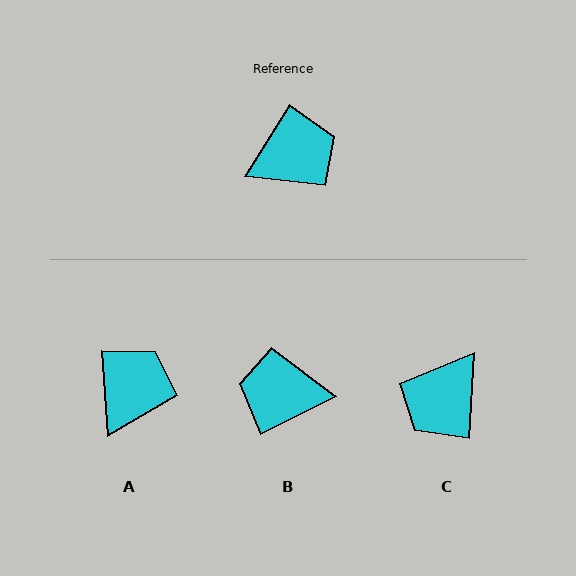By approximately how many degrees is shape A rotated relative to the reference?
Approximately 36 degrees counter-clockwise.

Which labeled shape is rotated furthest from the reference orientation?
C, about 152 degrees away.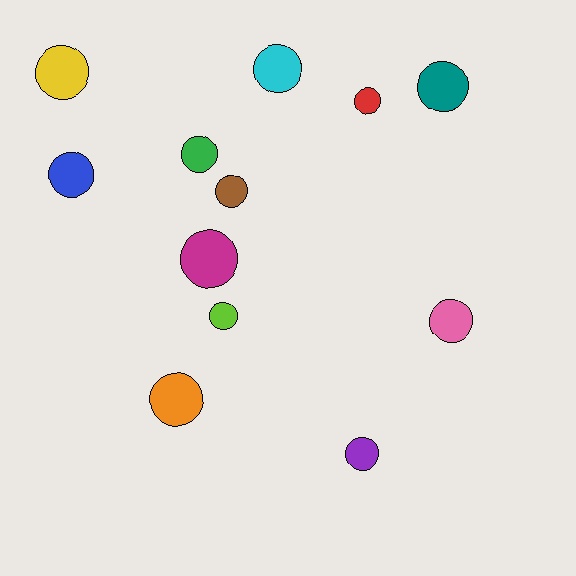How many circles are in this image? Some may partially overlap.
There are 12 circles.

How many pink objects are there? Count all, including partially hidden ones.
There is 1 pink object.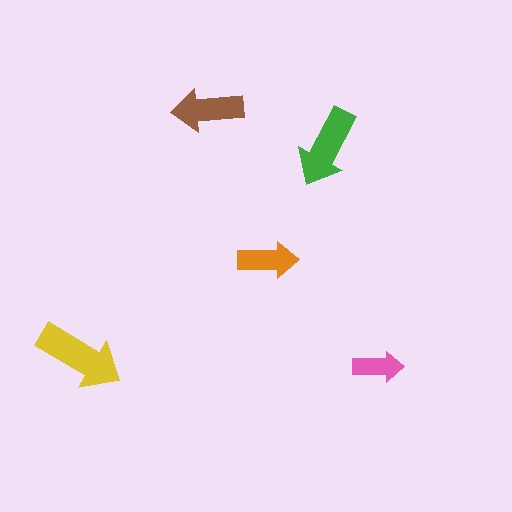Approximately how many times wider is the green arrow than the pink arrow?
About 1.5 times wider.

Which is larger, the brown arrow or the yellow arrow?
The yellow one.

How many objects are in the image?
There are 5 objects in the image.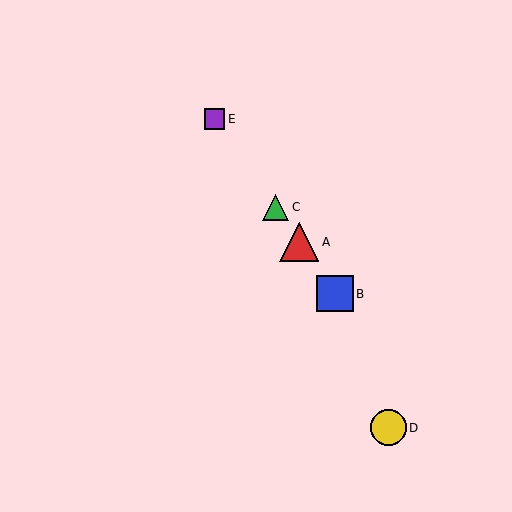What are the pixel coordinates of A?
Object A is at (299, 242).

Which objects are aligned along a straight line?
Objects A, B, C, E are aligned along a straight line.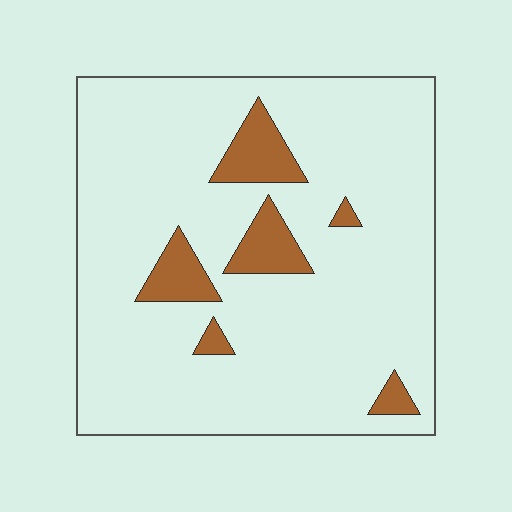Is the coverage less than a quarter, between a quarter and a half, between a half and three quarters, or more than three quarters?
Less than a quarter.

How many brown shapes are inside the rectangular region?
6.